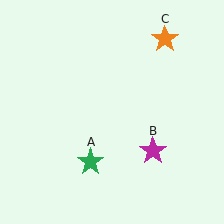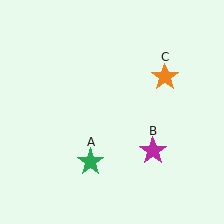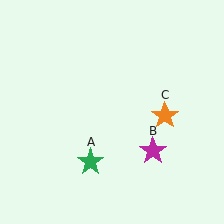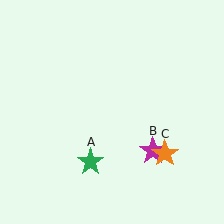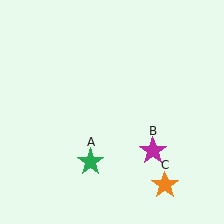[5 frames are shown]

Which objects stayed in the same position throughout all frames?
Green star (object A) and magenta star (object B) remained stationary.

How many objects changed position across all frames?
1 object changed position: orange star (object C).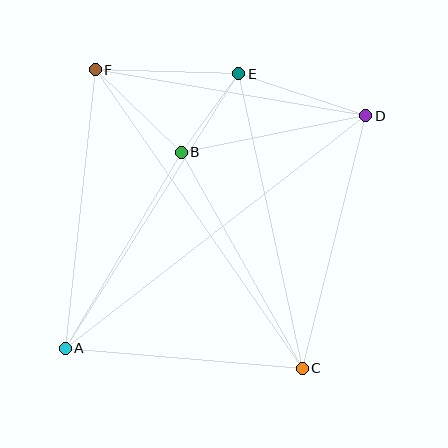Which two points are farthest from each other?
Points A and D are farthest from each other.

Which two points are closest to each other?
Points B and E are closest to each other.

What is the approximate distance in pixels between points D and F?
The distance between D and F is approximately 274 pixels.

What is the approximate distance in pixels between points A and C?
The distance between A and C is approximately 238 pixels.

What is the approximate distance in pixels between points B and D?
The distance between B and D is approximately 188 pixels.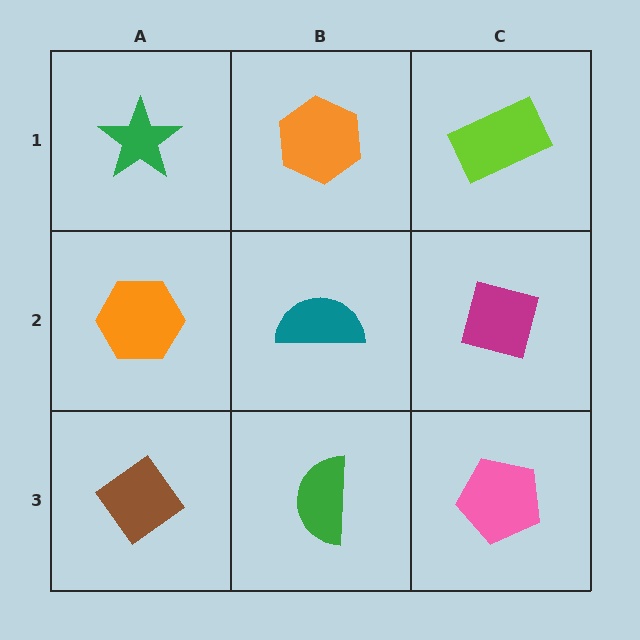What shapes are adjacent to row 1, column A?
An orange hexagon (row 2, column A), an orange hexagon (row 1, column B).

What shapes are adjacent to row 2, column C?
A lime rectangle (row 1, column C), a pink pentagon (row 3, column C), a teal semicircle (row 2, column B).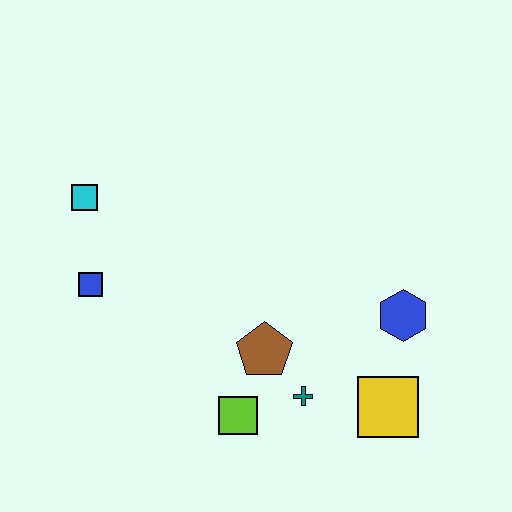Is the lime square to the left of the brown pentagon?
Yes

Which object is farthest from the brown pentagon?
The cyan square is farthest from the brown pentagon.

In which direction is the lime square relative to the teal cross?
The lime square is to the left of the teal cross.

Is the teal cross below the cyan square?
Yes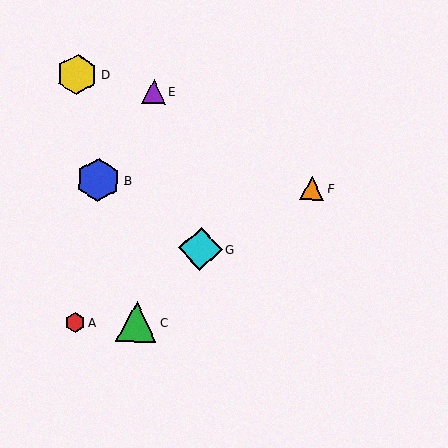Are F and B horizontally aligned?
Yes, both are at y≈189.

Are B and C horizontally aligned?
No, B is at y≈180 and C is at y≈321.